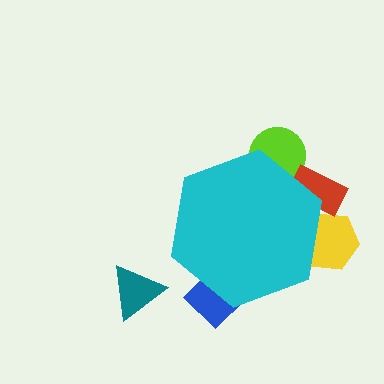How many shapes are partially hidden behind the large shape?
4 shapes are partially hidden.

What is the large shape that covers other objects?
A cyan hexagon.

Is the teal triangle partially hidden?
No, the teal triangle is fully visible.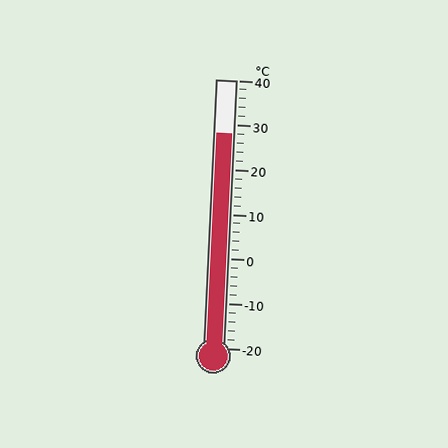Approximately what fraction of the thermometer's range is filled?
The thermometer is filled to approximately 80% of its range.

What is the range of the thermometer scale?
The thermometer scale ranges from -20°C to 40°C.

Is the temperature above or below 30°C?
The temperature is below 30°C.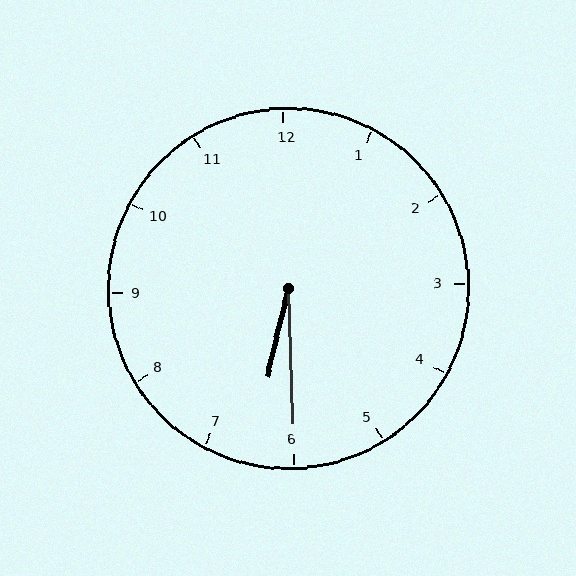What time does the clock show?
6:30.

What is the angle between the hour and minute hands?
Approximately 15 degrees.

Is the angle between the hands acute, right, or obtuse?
It is acute.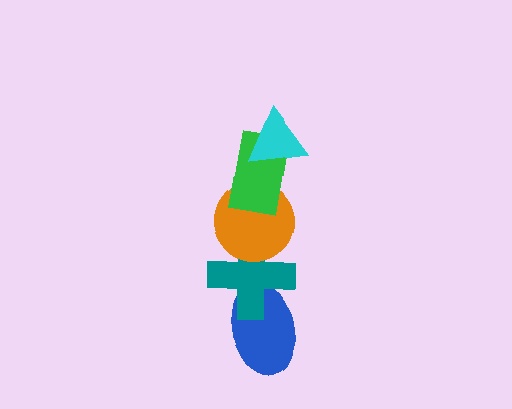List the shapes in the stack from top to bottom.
From top to bottom: the cyan triangle, the green rectangle, the orange circle, the teal cross, the blue ellipse.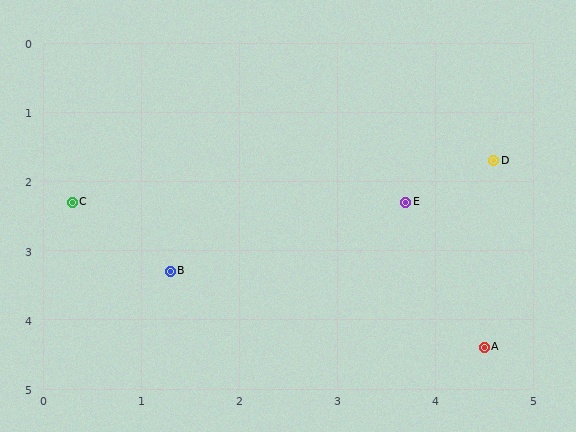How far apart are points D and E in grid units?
Points D and E are about 1.1 grid units apart.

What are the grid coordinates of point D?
Point D is at approximately (4.6, 1.7).